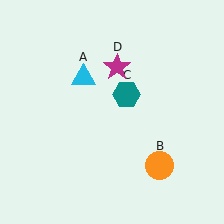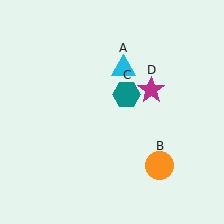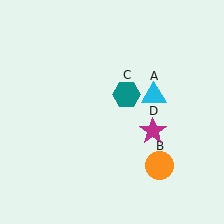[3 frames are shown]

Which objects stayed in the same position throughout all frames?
Orange circle (object B) and teal hexagon (object C) remained stationary.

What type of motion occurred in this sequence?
The cyan triangle (object A), magenta star (object D) rotated clockwise around the center of the scene.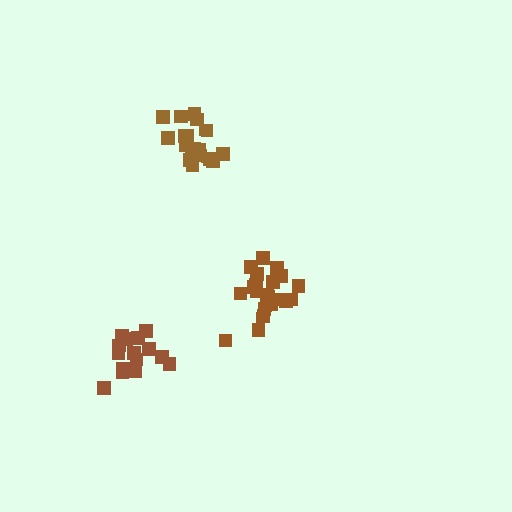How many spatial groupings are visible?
There are 3 spatial groupings.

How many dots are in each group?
Group 1: 21 dots, Group 2: 18 dots, Group 3: 16 dots (55 total).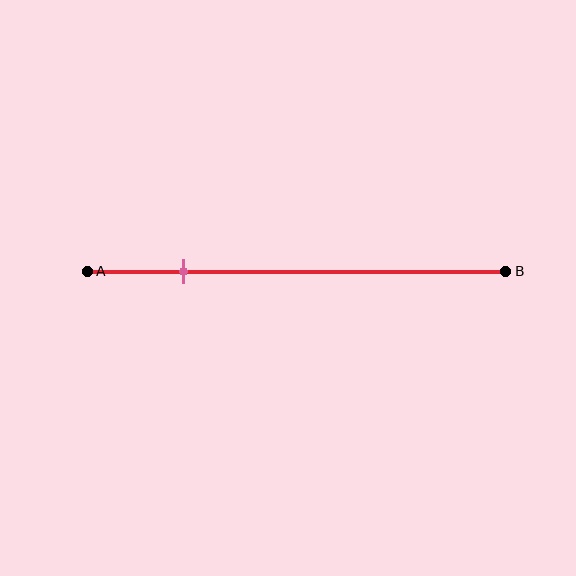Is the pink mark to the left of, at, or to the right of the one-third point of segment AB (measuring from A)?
The pink mark is to the left of the one-third point of segment AB.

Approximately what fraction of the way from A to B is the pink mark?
The pink mark is approximately 25% of the way from A to B.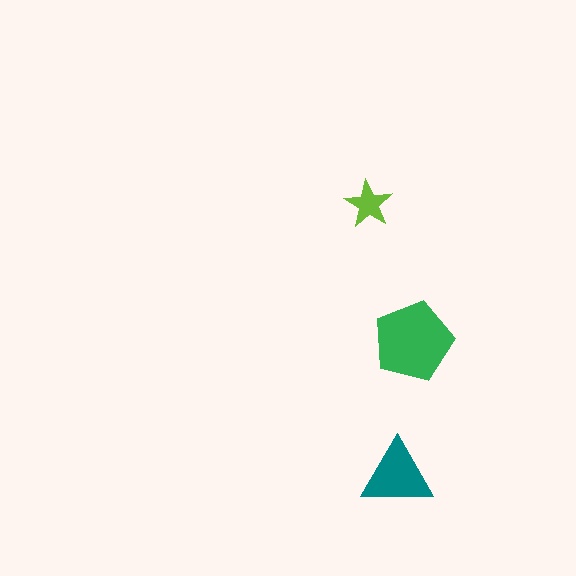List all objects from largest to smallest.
The green pentagon, the teal triangle, the lime star.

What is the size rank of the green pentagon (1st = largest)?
1st.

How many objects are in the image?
There are 3 objects in the image.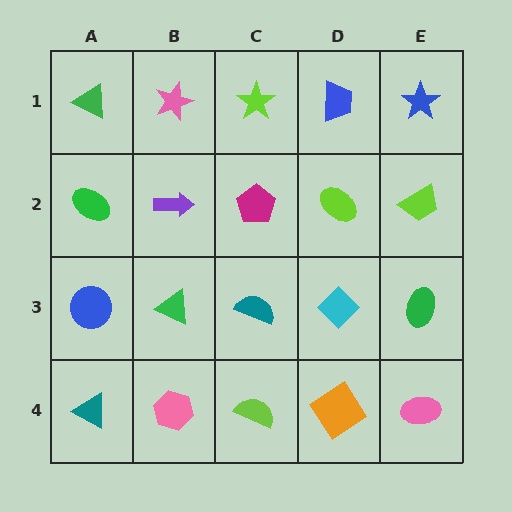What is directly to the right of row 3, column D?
A green ellipse.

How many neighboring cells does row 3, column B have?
4.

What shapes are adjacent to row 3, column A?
A green ellipse (row 2, column A), a teal triangle (row 4, column A), a green triangle (row 3, column B).